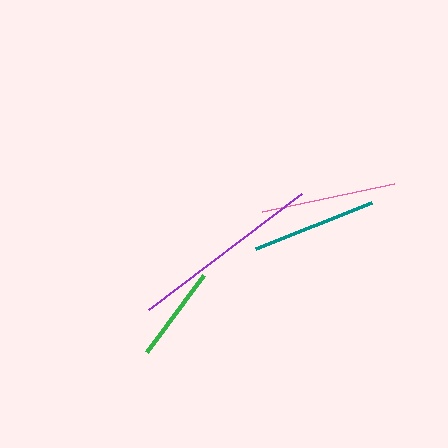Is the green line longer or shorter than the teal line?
The teal line is longer than the green line.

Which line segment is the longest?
The purple line is the longest at approximately 192 pixels.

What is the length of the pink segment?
The pink segment is approximately 135 pixels long.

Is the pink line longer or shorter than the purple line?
The purple line is longer than the pink line.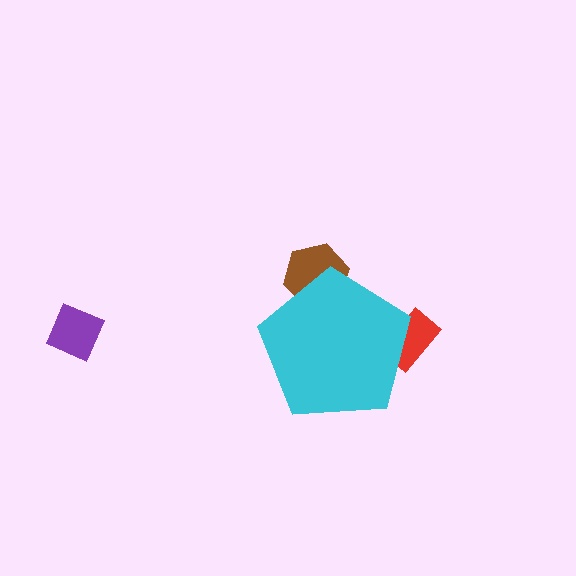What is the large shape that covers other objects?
A cyan pentagon.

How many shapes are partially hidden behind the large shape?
2 shapes are partially hidden.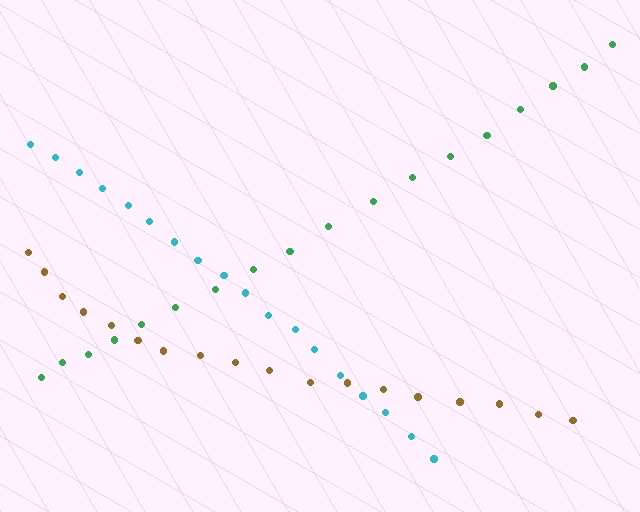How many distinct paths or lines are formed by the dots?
There are 3 distinct paths.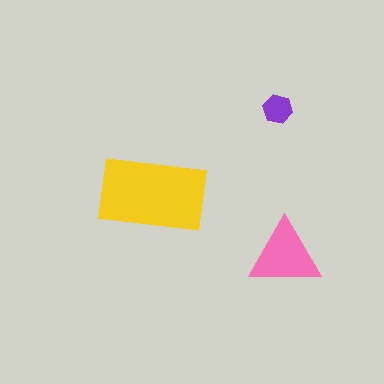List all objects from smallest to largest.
The purple hexagon, the pink triangle, the yellow rectangle.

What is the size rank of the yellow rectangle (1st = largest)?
1st.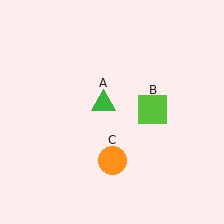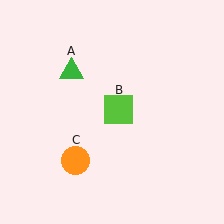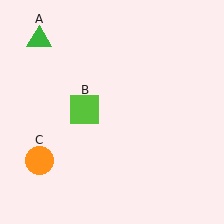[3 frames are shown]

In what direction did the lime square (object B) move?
The lime square (object B) moved left.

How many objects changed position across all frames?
3 objects changed position: green triangle (object A), lime square (object B), orange circle (object C).